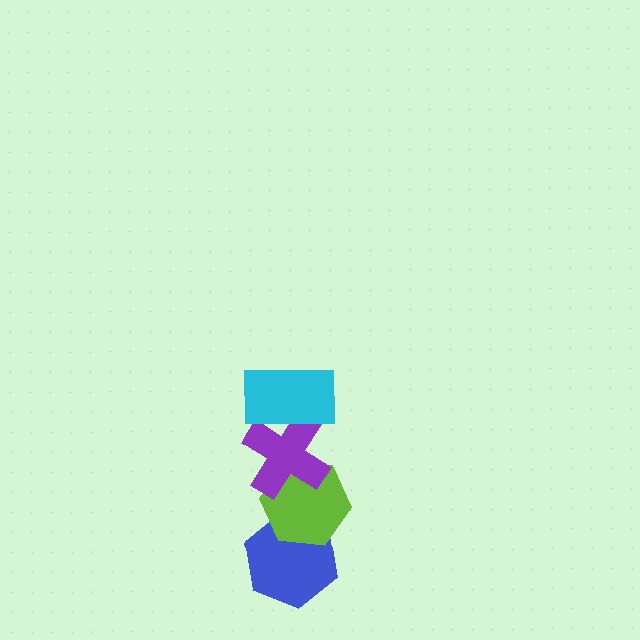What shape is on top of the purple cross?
The cyan rectangle is on top of the purple cross.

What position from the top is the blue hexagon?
The blue hexagon is 4th from the top.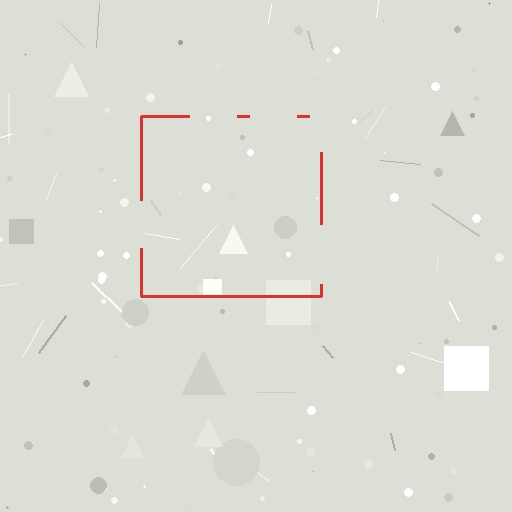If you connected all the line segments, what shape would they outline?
They would outline a square.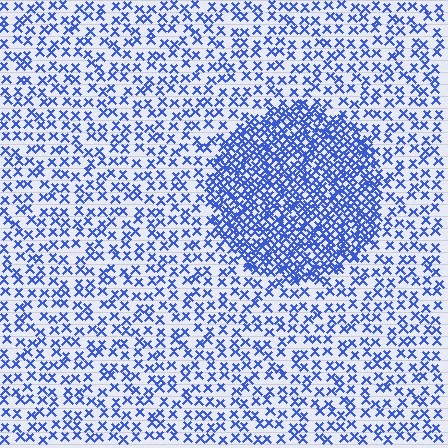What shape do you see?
I see a circle.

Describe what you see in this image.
The image contains small blue elements arranged at two different densities. A circle-shaped region is visible where the elements are more densely packed than the surrounding area.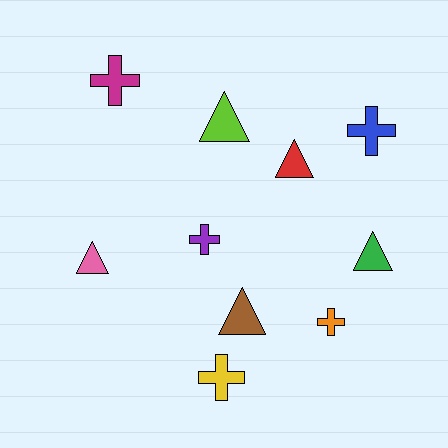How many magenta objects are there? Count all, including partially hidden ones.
There is 1 magenta object.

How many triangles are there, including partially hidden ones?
There are 5 triangles.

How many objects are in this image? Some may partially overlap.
There are 10 objects.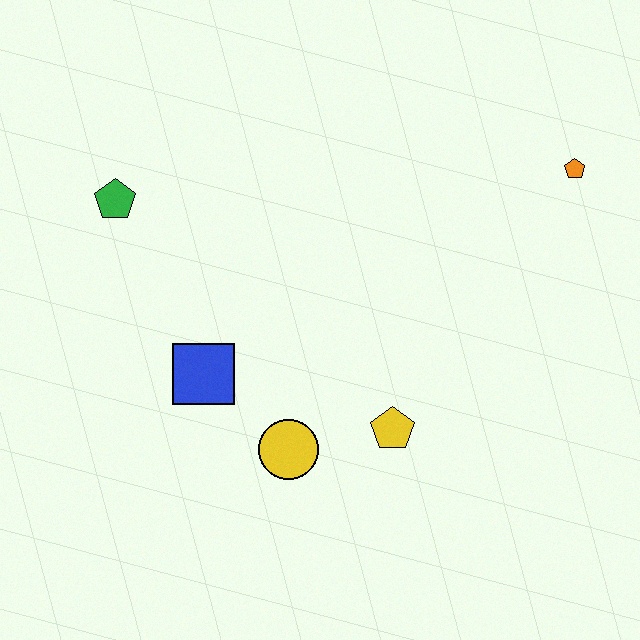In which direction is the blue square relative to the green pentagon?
The blue square is below the green pentagon.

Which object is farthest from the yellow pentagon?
The green pentagon is farthest from the yellow pentagon.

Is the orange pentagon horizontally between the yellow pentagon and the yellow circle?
No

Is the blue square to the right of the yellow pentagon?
No